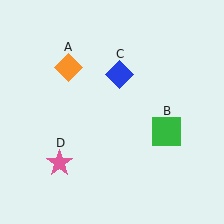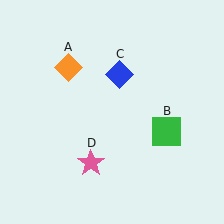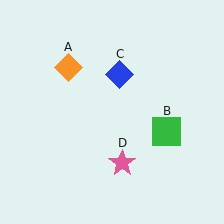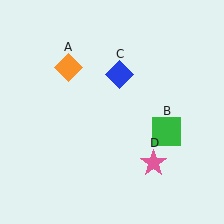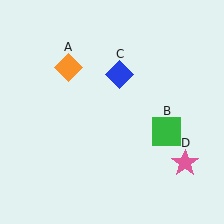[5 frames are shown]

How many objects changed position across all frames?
1 object changed position: pink star (object D).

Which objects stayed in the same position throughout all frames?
Orange diamond (object A) and green square (object B) and blue diamond (object C) remained stationary.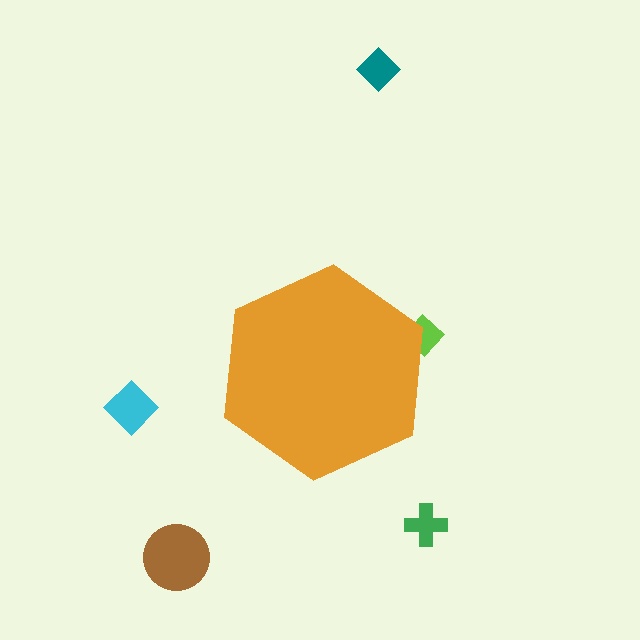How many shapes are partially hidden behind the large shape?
1 shape is partially hidden.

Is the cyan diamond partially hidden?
No, the cyan diamond is fully visible.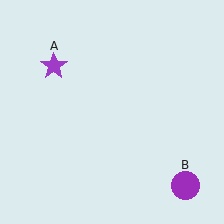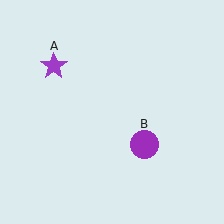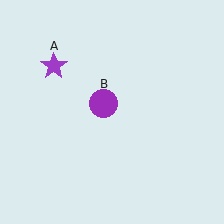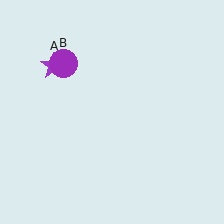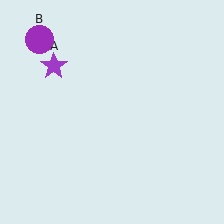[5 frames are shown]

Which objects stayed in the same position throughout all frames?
Purple star (object A) remained stationary.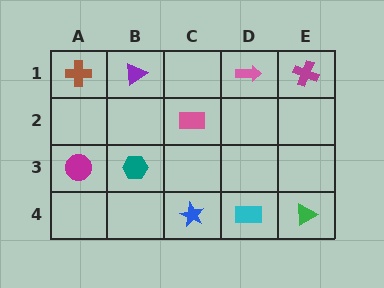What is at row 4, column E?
A green triangle.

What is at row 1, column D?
A pink arrow.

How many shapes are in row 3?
2 shapes.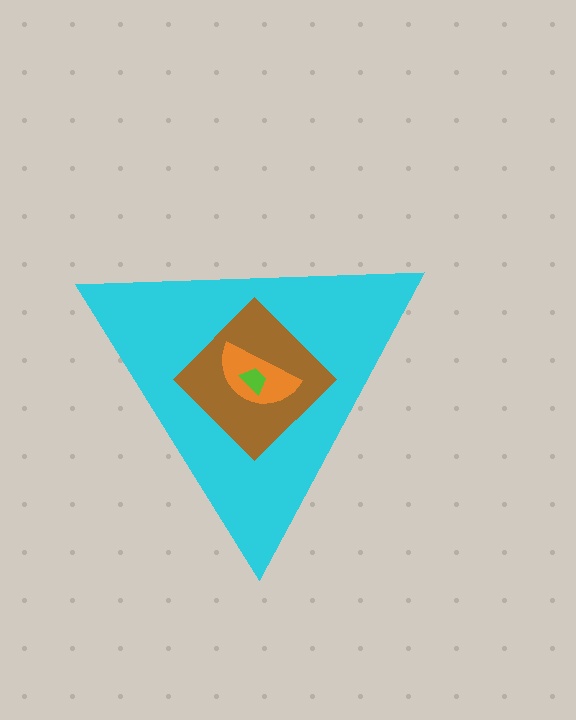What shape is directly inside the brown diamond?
The orange semicircle.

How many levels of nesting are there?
4.